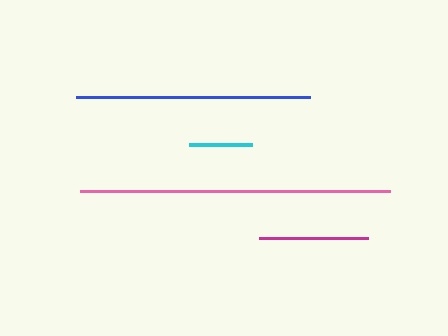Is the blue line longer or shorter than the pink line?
The pink line is longer than the blue line.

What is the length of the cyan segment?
The cyan segment is approximately 63 pixels long.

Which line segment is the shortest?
The cyan line is the shortest at approximately 63 pixels.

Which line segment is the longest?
The pink line is the longest at approximately 310 pixels.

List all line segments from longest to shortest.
From longest to shortest: pink, blue, magenta, cyan.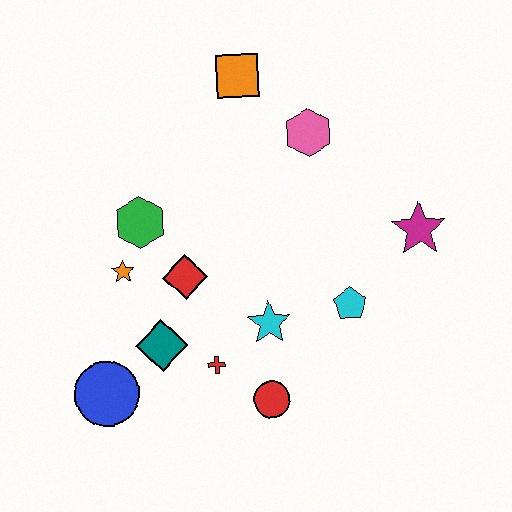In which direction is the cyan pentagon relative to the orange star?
The cyan pentagon is to the right of the orange star.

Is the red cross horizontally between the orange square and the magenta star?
No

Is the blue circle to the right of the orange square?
No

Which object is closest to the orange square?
The pink hexagon is closest to the orange square.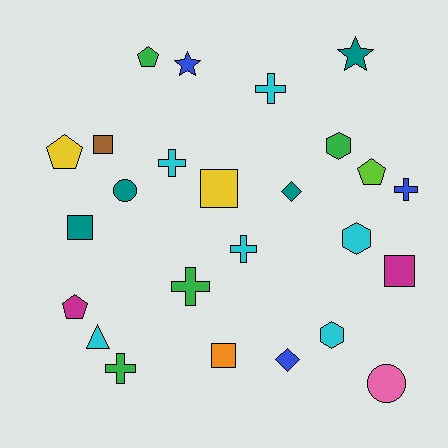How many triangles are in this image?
There is 1 triangle.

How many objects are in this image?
There are 25 objects.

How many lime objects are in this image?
There is 1 lime object.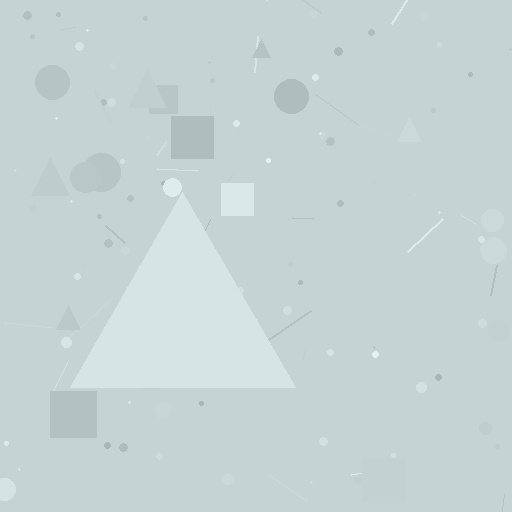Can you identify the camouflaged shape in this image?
The camouflaged shape is a triangle.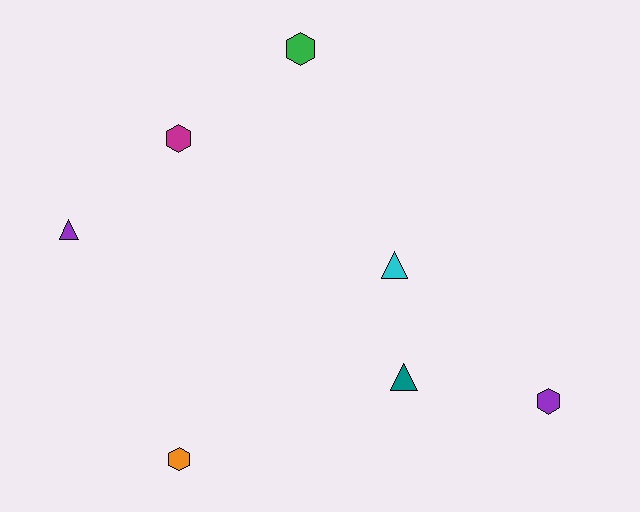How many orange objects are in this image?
There is 1 orange object.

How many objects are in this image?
There are 7 objects.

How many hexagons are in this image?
There are 4 hexagons.